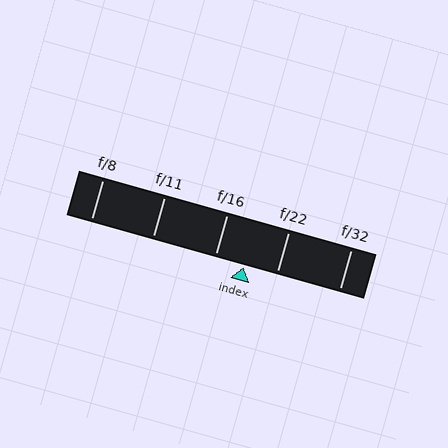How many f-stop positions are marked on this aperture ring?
There are 5 f-stop positions marked.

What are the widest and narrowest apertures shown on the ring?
The widest aperture shown is f/8 and the narrowest is f/32.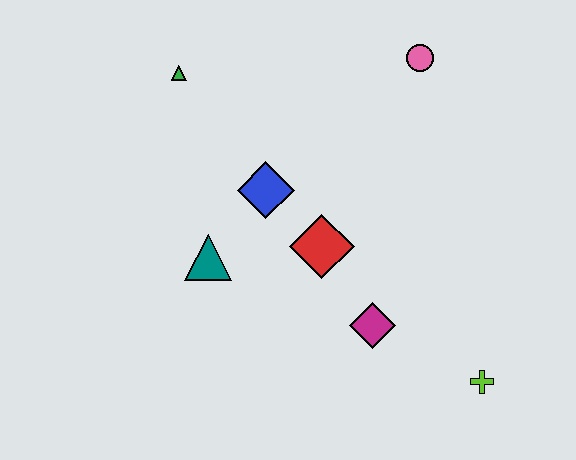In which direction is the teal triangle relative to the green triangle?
The teal triangle is below the green triangle.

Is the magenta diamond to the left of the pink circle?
Yes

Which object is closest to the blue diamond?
The red diamond is closest to the blue diamond.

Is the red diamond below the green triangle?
Yes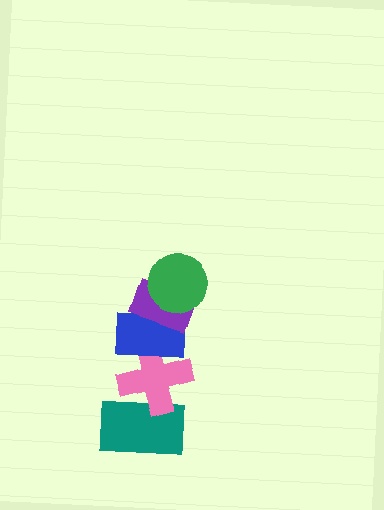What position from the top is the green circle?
The green circle is 1st from the top.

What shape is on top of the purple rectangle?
The green circle is on top of the purple rectangle.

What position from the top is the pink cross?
The pink cross is 4th from the top.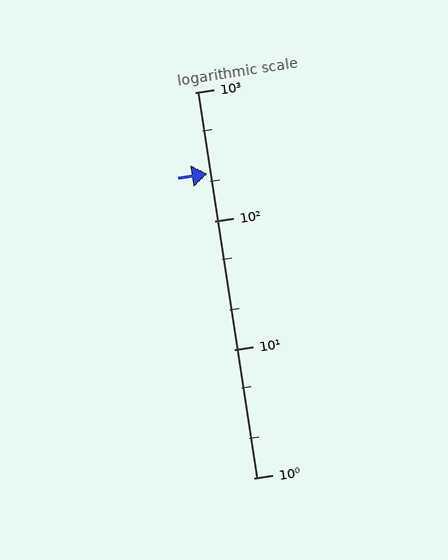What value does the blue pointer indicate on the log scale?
The pointer indicates approximately 230.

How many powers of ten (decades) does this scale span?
The scale spans 3 decades, from 1 to 1000.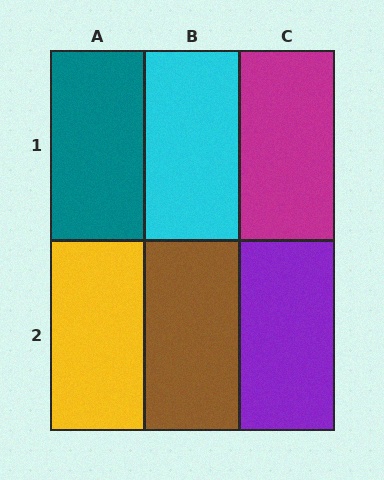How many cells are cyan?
1 cell is cyan.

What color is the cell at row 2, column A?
Yellow.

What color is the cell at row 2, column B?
Brown.